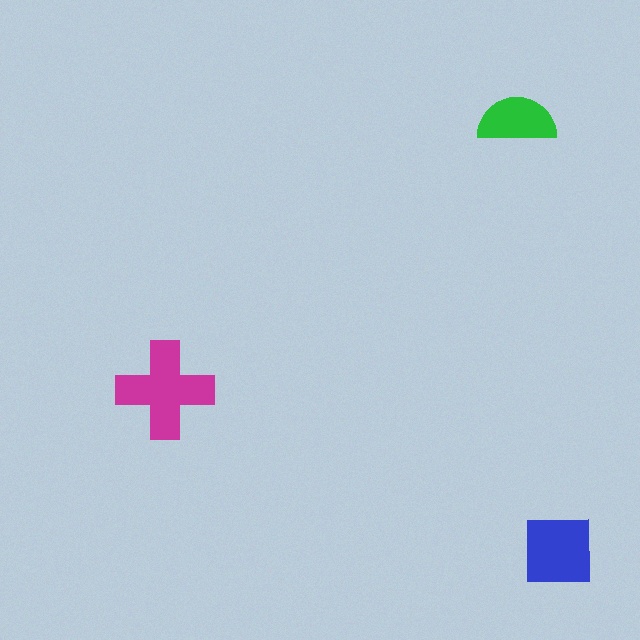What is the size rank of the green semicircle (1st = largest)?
3rd.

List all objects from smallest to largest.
The green semicircle, the blue square, the magenta cross.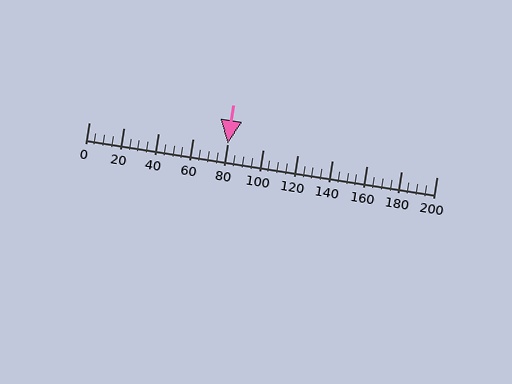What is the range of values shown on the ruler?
The ruler shows values from 0 to 200.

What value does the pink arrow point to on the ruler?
The pink arrow points to approximately 80.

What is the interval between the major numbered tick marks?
The major tick marks are spaced 20 units apart.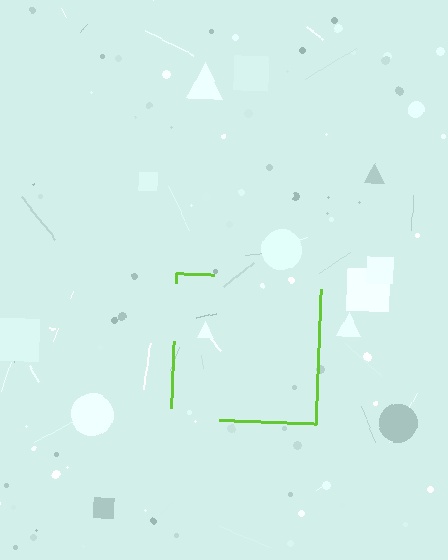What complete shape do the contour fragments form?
The contour fragments form a square.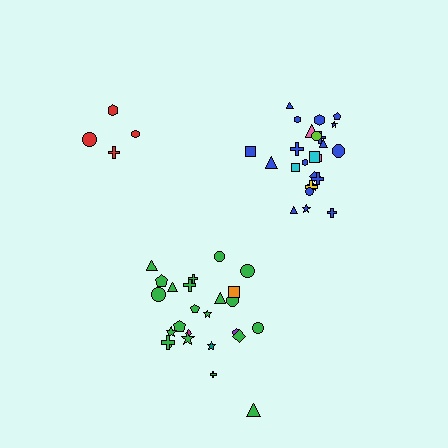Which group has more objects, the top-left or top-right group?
The top-right group.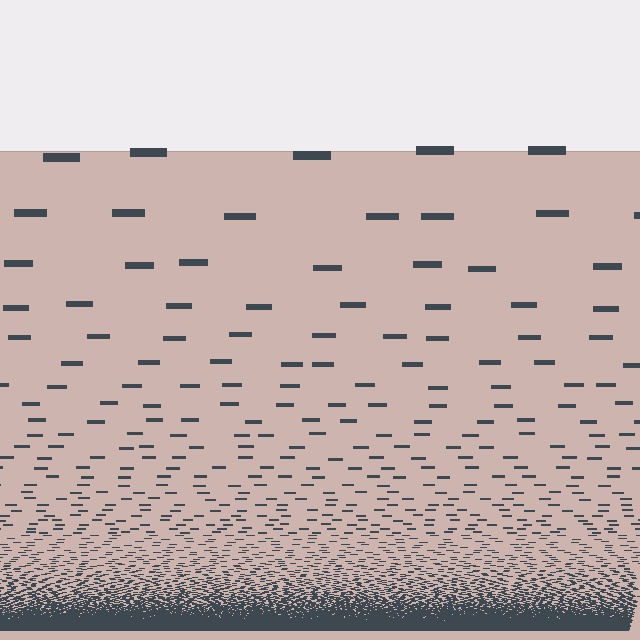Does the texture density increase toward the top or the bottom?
Density increases toward the bottom.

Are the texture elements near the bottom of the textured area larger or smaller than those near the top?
Smaller. The gradient is inverted — elements near the bottom are smaller and denser.